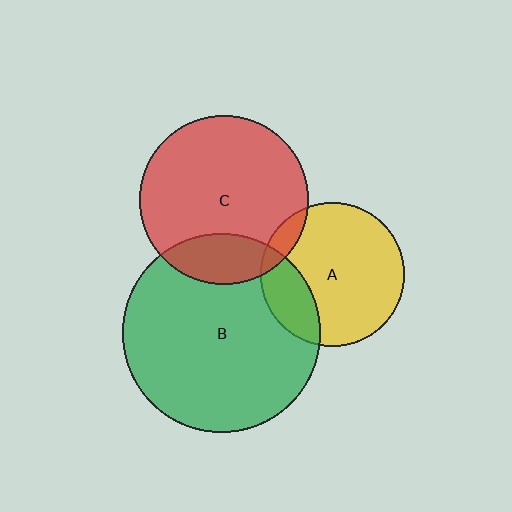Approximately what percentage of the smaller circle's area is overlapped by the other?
Approximately 10%.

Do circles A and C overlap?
Yes.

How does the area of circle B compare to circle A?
Approximately 1.9 times.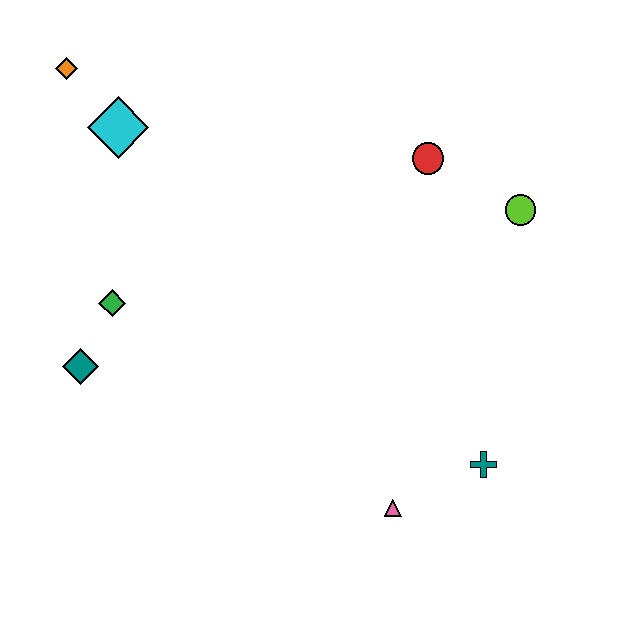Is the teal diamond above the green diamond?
No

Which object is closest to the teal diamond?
The green diamond is closest to the teal diamond.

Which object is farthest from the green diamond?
The lime circle is farthest from the green diamond.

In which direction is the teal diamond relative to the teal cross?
The teal diamond is to the left of the teal cross.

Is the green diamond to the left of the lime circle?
Yes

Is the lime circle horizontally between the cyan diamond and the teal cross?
No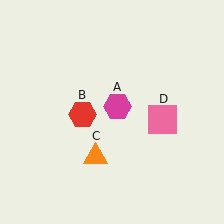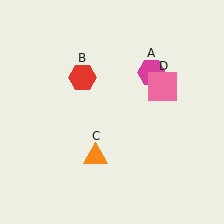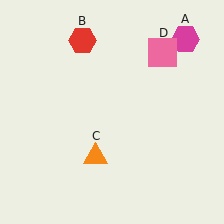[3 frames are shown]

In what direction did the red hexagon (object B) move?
The red hexagon (object B) moved up.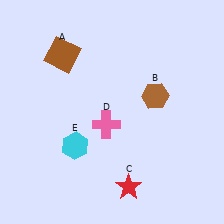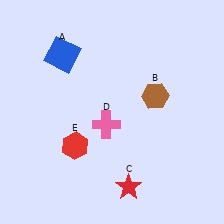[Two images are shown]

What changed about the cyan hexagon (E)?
In Image 1, E is cyan. In Image 2, it changed to red.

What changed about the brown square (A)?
In Image 1, A is brown. In Image 2, it changed to blue.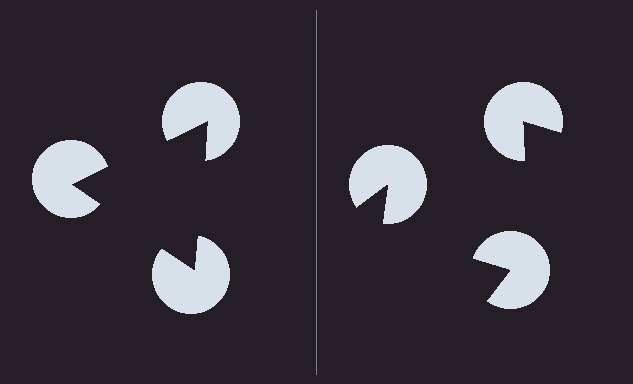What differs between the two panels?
The pac-man discs are positioned identically on both sides; only the wedge orientations differ. On the left they align to a triangle; on the right they are misaligned.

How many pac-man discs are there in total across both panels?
6 — 3 on each side.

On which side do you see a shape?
An illusory triangle appears on the left side. On the right side the wedge cuts are rotated, so no coherent shape forms.